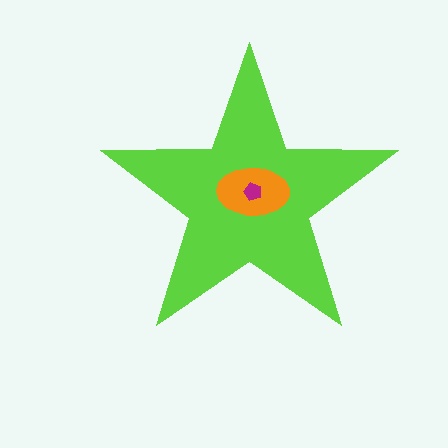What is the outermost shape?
The lime star.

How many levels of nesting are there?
3.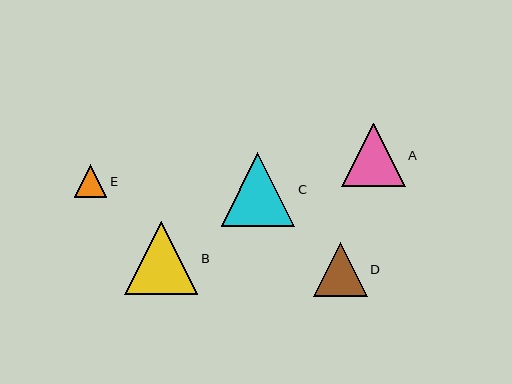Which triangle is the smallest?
Triangle E is the smallest with a size of approximately 32 pixels.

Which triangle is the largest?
Triangle C is the largest with a size of approximately 74 pixels.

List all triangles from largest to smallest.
From largest to smallest: C, B, A, D, E.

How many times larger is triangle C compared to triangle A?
Triangle C is approximately 1.2 times the size of triangle A.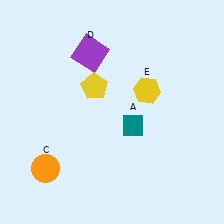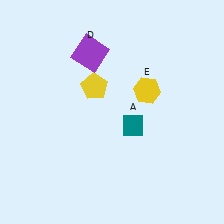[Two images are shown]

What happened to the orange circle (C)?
The orange circle (C) was removed in Image 2. It was in the bottom-left area of Image 1.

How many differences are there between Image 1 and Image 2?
There is 1 difference between the two images.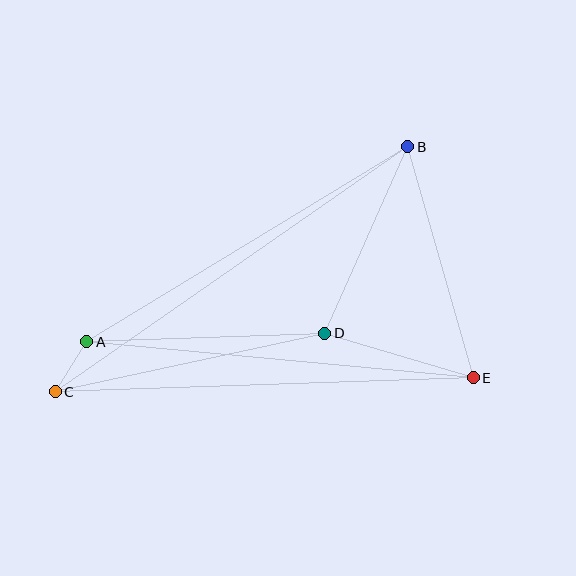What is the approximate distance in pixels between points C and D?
The distance between C and D is approximately 275 pixels.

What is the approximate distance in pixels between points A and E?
The distance between A and E is approximately 388 pixels.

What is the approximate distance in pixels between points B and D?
The distance between B and D is approximately 205 pixels.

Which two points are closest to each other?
Points A and C are closest to each other.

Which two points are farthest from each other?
Points B and C are farthest from each other.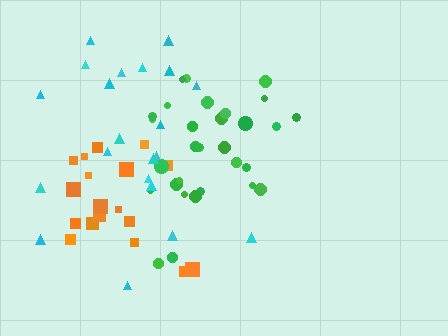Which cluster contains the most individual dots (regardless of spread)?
Green (30).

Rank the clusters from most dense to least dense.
green, orange, cyan.